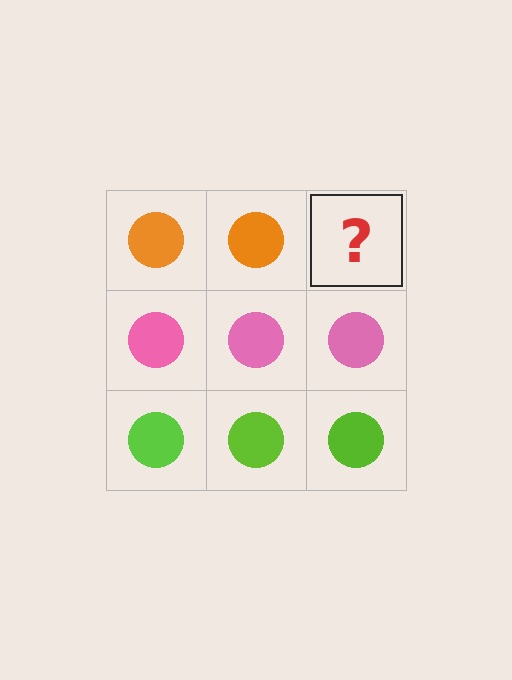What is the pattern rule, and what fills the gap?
The rule is that each row has a consistent color. The gap should be filled with an orange circle.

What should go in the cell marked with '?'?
The missing cell should contain an orange circle.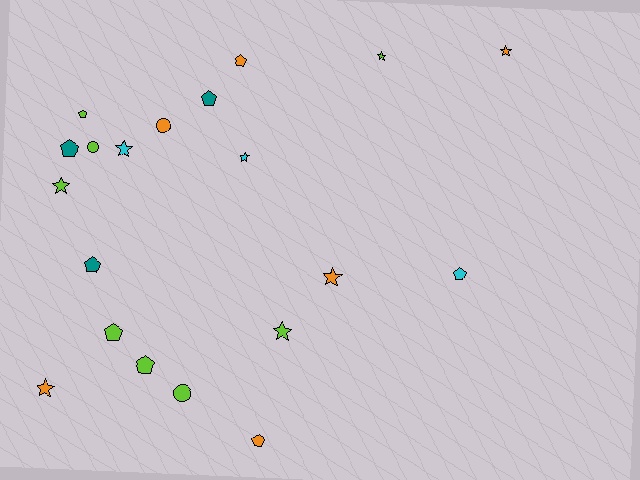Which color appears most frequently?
Lime, with 8 objects.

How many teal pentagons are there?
There are 3 teal pentagons.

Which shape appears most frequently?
Pentagon, with 9 objects.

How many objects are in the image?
There are 20 objects.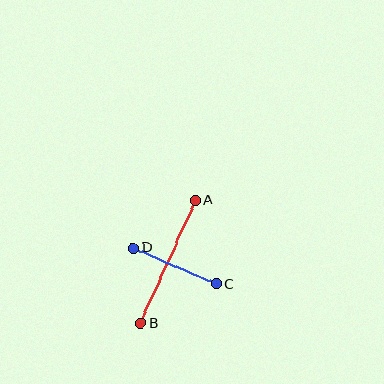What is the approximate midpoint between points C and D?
The midpoint is at approximately (175, 266) pixels.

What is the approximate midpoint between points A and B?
The midpoint is at approximately (168, 262) pixels.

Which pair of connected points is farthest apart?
Points A and B are farthest apart.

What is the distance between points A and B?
The distance is approximately 135 pixels.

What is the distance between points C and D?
The distance is approximately 90 pixels.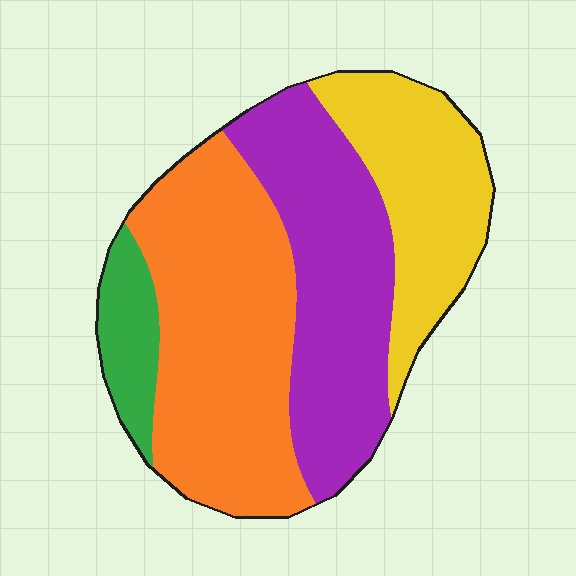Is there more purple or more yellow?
Purple.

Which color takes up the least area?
Green, at roughly 10%.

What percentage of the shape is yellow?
Yellow takes up about one fifth (1/5) of the shape.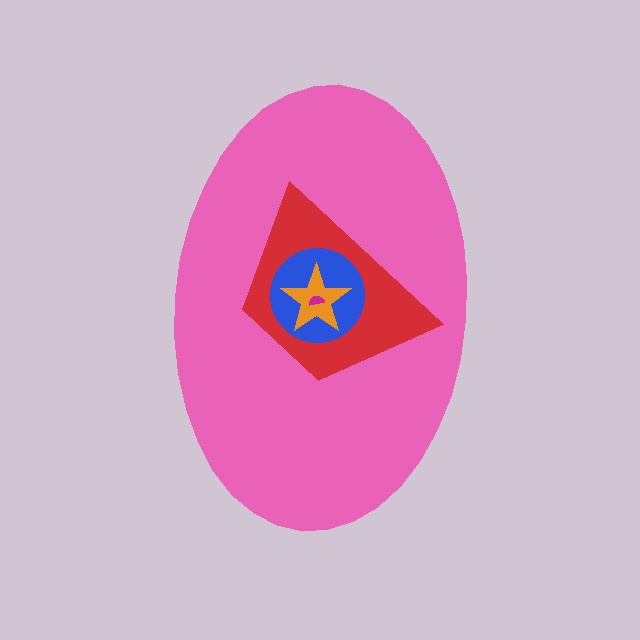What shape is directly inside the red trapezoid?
The blue circle.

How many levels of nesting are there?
5.